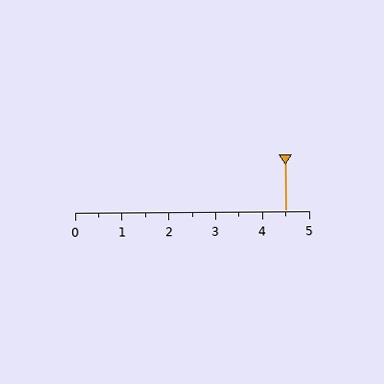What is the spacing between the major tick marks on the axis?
The major ticks are spaced 1 apart.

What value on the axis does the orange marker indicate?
The marker indicates approximately 4.5.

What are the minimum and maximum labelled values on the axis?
The axis runs from 0 to 5.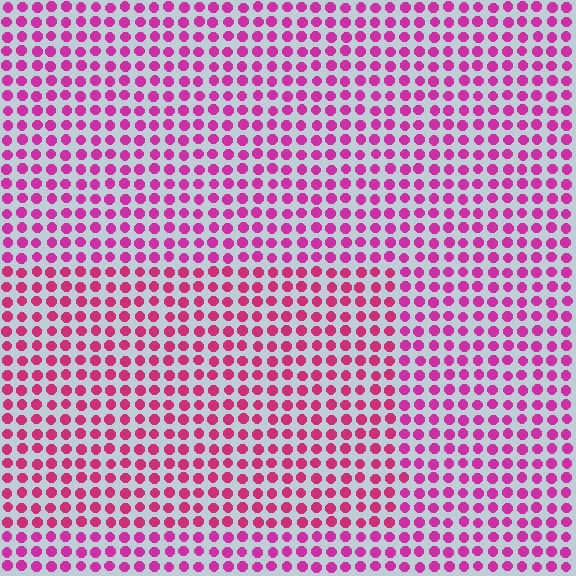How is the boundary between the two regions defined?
The boundary is defined purely by a slight shift in hue (about 18 degrees). Spacing, size, and orientation are identical on both sides.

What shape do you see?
I see a rectangle.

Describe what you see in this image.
The image is filled with small magenta elements in a uniform arrangement. A rectangle-shaped region is visible where the elements are tinted to a slightly different hue, forming a subtle color boundary.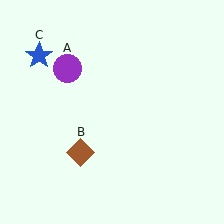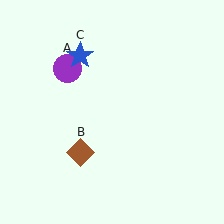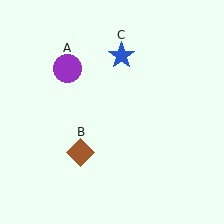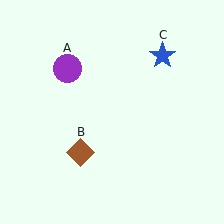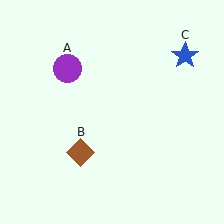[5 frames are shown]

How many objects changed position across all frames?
1 object changed position: blue star (object C).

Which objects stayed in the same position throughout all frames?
Purple circle (object A) and brown diamond (object B) remained stationary.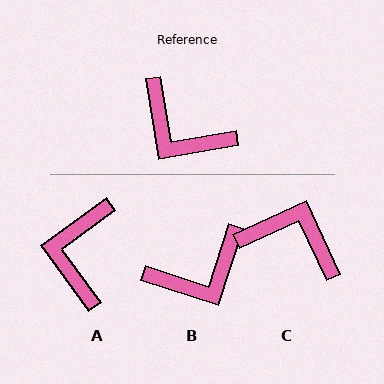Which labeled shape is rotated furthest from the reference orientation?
C, about 165 degrees away.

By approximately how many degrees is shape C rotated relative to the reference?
Approximately 165 degrees clockwise.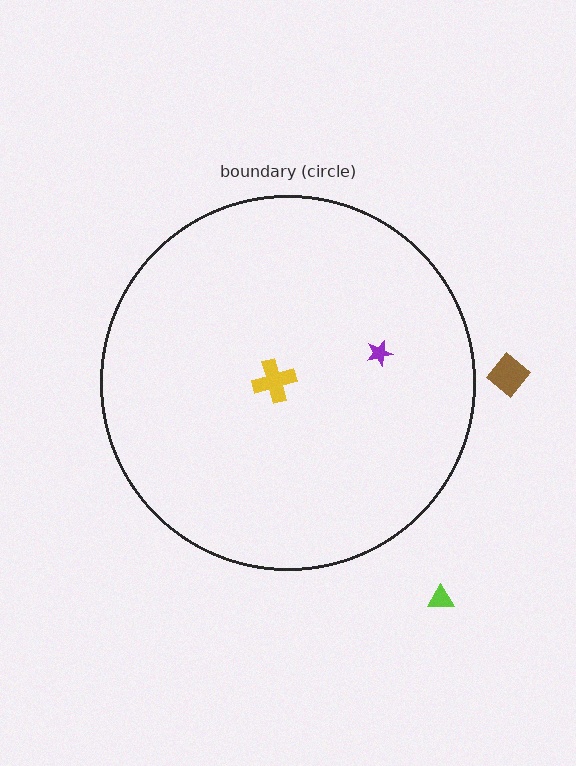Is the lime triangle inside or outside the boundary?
Outside.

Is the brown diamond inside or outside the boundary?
Outside.